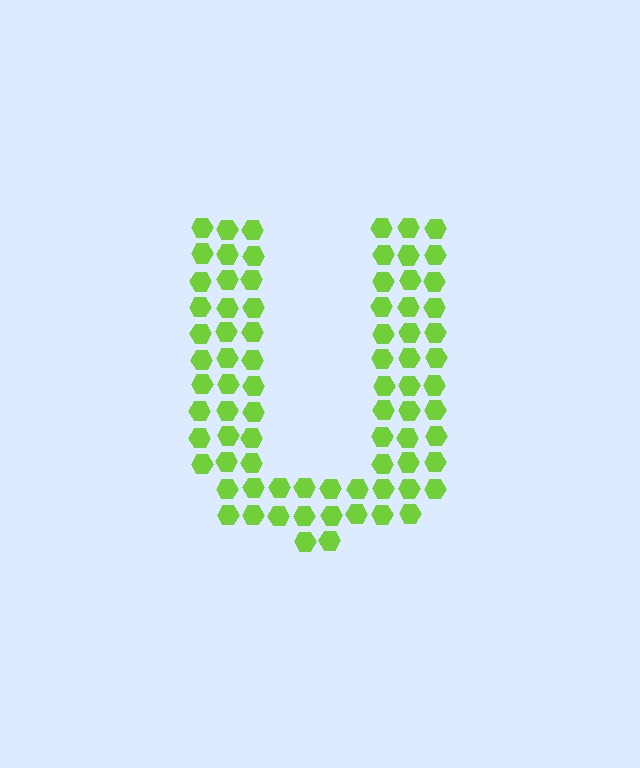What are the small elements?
The small elements are hexagons.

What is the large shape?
The large shape is the letter U.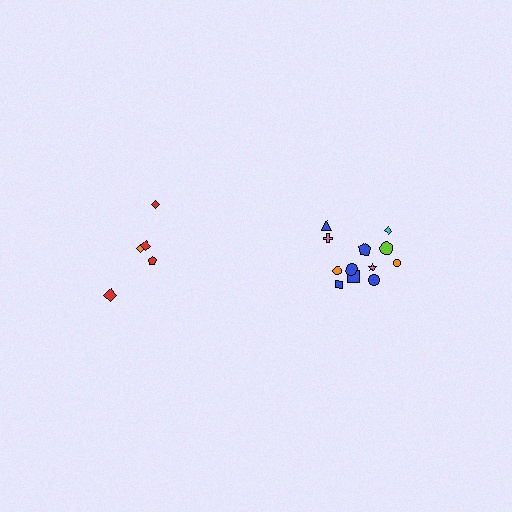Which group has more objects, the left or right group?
The right group.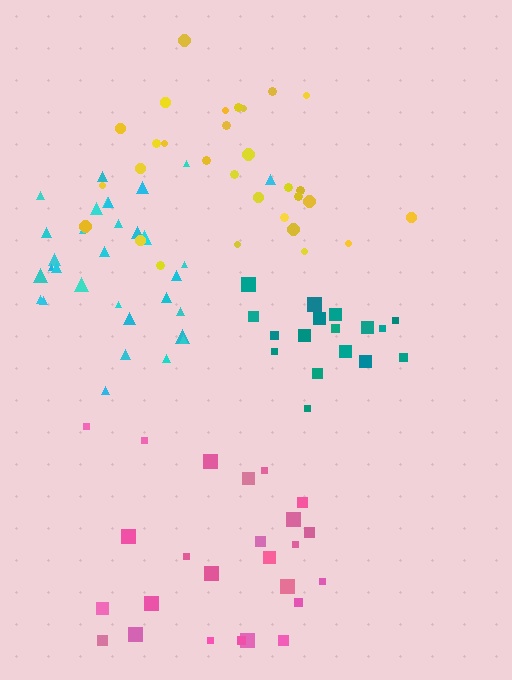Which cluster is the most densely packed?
Teal.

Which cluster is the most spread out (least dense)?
Pink.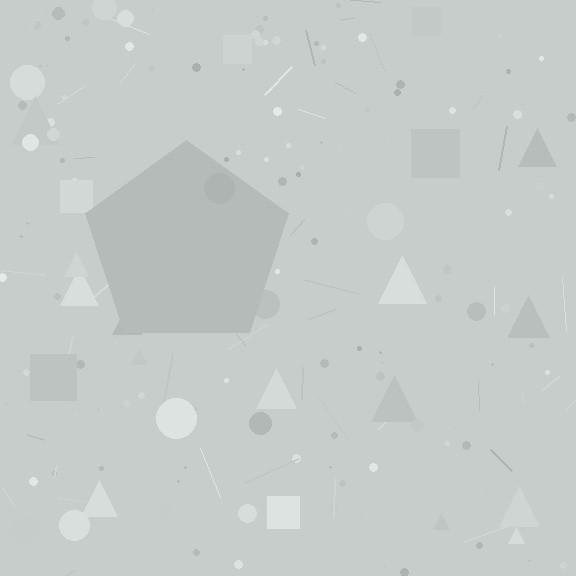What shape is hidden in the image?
A pentagon is hidden in the image.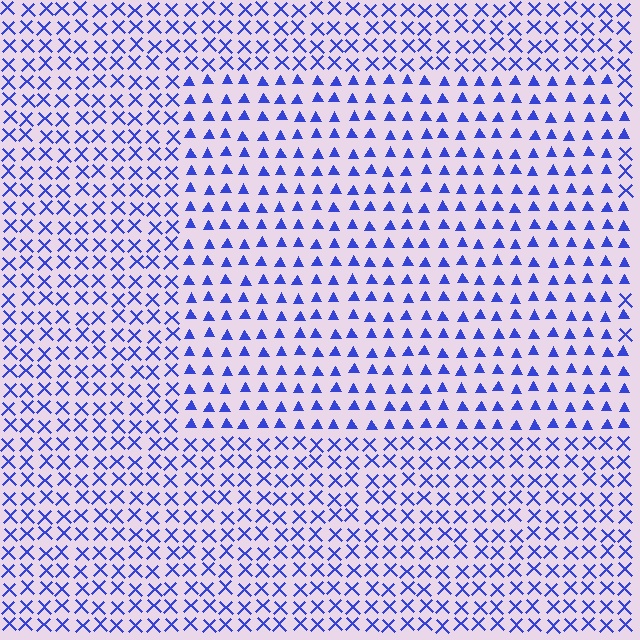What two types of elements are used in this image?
The image uses triangles inside the rectangle region and X marks outside it.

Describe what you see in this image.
The image is filled with small blue elements arranged in a uniform grid. A rectangle-shaped region contains triangles, while the surrounding area contains X marks. The boundary is defined purely by the change in element shape.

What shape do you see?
I see a rectangle.